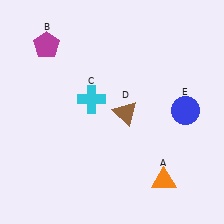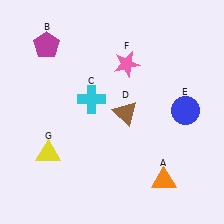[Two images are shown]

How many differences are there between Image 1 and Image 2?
There are 2 differences between the two images.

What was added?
A pink star (F), a yellow triangle (G) were added in Image 2.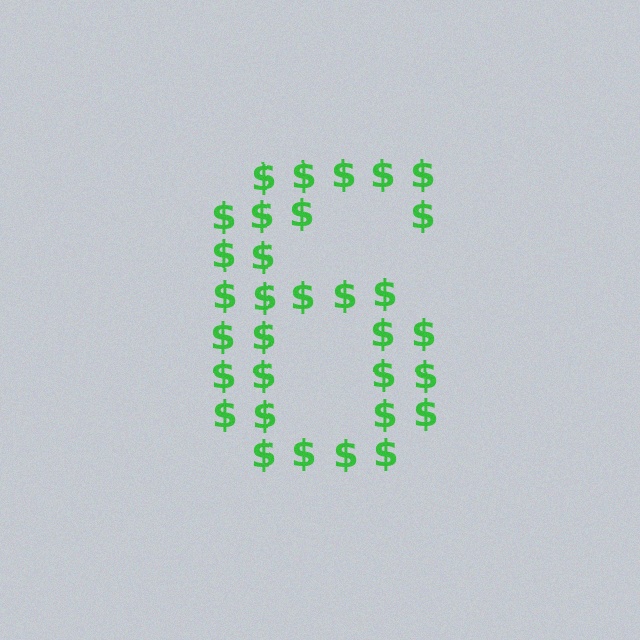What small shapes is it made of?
It is made of small dollar signs.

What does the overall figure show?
The overall figure shows the digit 6.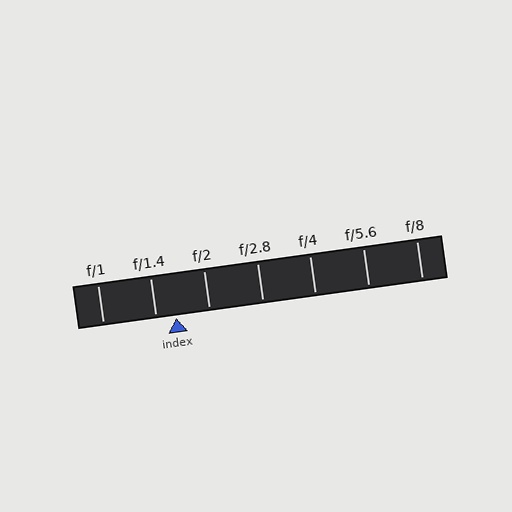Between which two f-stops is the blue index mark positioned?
The index mark is between f/1.4 and f/2.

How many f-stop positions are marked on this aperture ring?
There are 7 f-stop positions marked.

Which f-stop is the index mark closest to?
The index mark is closest to f/1.4.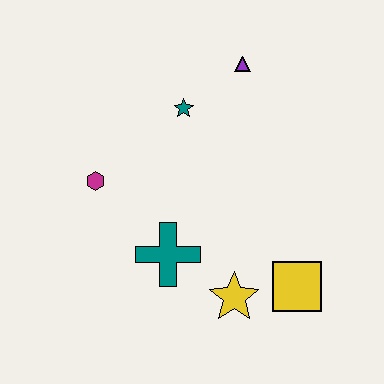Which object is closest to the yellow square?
The yellow star is closest to the yellow square.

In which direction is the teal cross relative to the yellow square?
The teal cross is to the left of the yellow square.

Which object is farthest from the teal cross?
The purple triangle is farthest from the teal cross.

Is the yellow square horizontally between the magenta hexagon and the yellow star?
No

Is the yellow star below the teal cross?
Yes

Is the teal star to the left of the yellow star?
Yes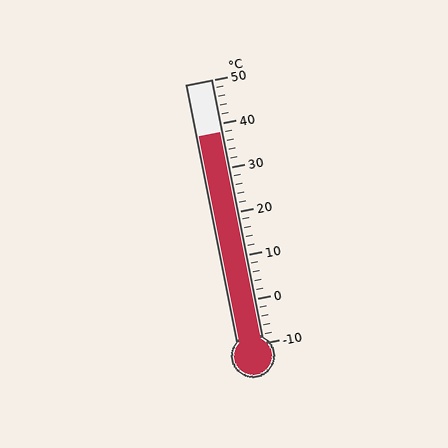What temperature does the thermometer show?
The thermometer shows approximately 38°C.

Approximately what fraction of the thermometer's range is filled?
The thermometer is filled to approximately 80% of its range.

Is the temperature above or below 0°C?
The temperature is above 0°C.